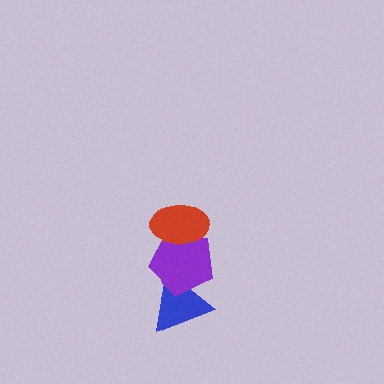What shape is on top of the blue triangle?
The purple pentagon is on top of the blue triangle.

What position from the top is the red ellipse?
The red ellipse is 1st from the top.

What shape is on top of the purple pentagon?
The red ellipse is on top of the purple pentagon.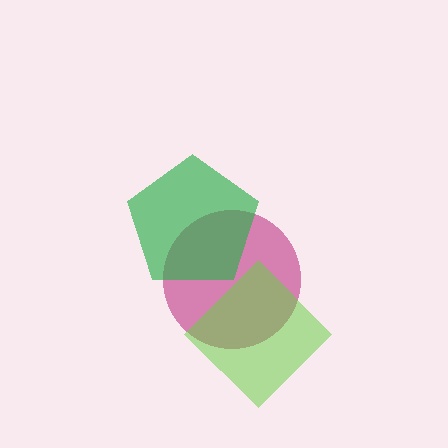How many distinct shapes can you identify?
There are 3 distinct shapes: a magenta circle, a lime diamond, a green pentagon.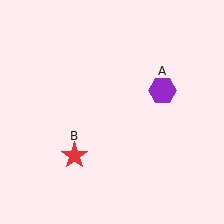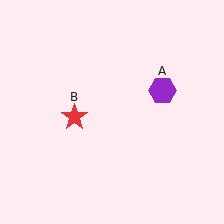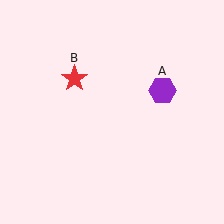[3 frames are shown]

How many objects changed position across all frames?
1 object changed position: red star (object B).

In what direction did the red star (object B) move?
The red star (object B) moved up.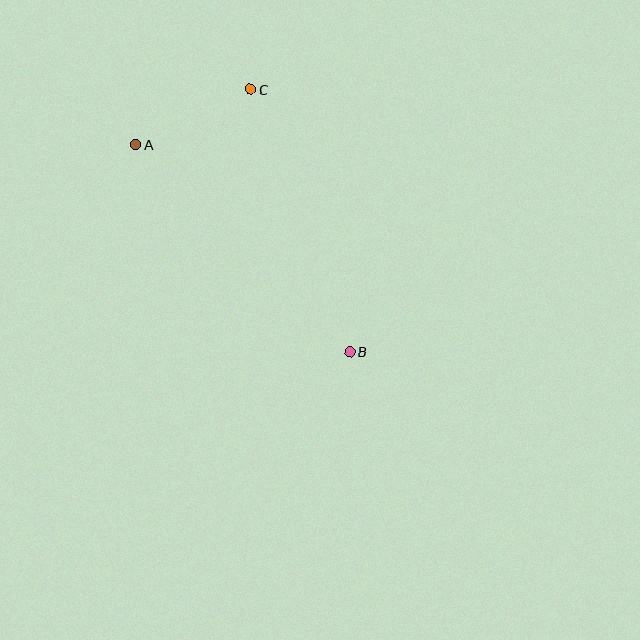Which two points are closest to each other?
Points A and C are closest to each other.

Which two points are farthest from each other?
Points A and B are farthest from each other.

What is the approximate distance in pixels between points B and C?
The distance between B and C is approximately 281 pixels.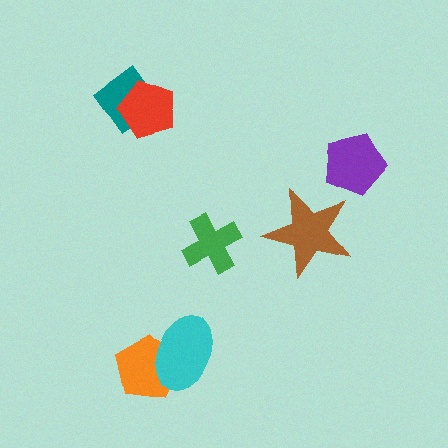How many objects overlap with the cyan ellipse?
1 object overlaps with the cyan ellipse.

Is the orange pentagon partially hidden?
Yes, it is partially covered by another shape.